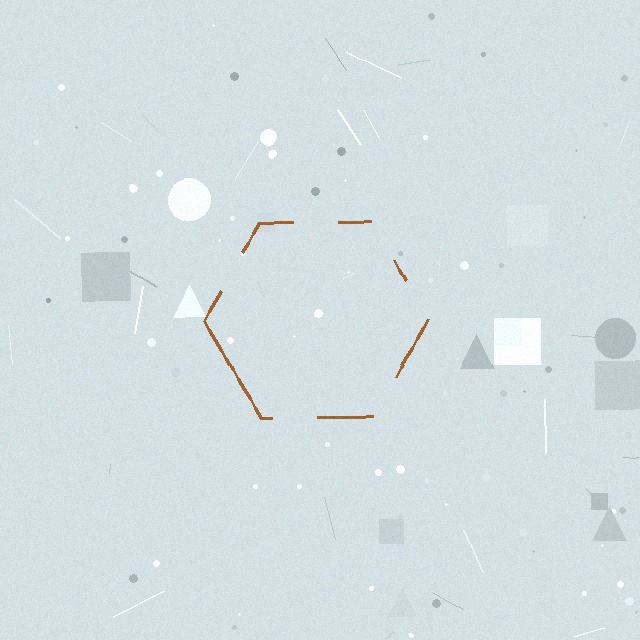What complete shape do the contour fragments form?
The contour fragments form a hexagon.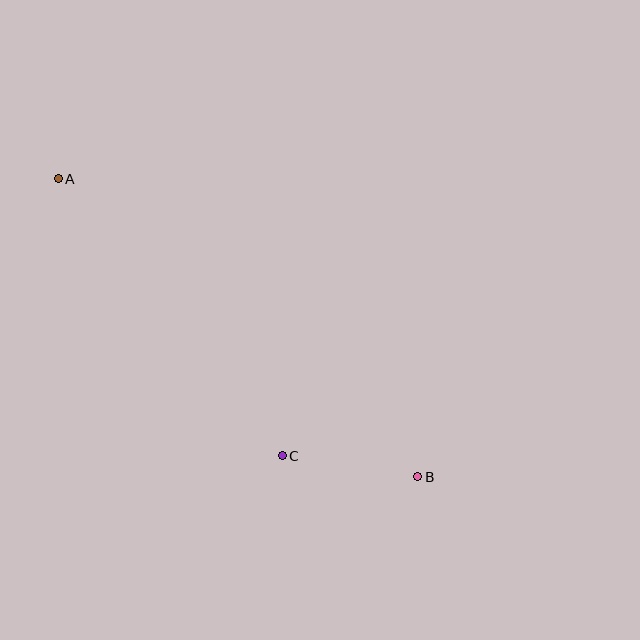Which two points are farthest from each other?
Points A and B are farthest from each other.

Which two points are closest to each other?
Points B and C are closest to each other.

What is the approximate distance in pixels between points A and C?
The distance between A and C is approximately 356 pixels.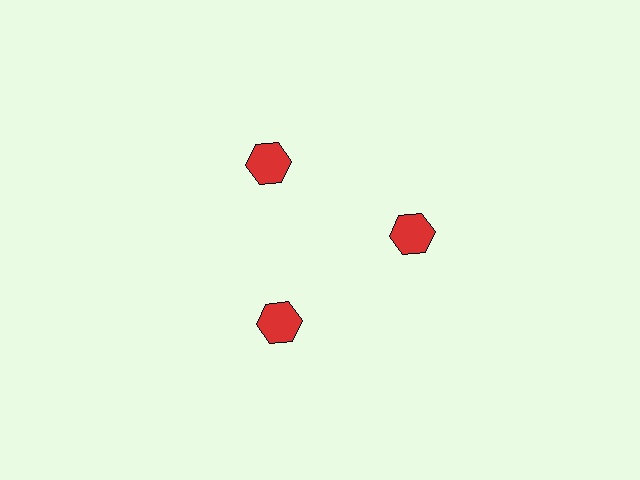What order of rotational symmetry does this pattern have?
This pattern has 3-fold rotational symmetry.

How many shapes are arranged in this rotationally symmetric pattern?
There are 3 shapes, arranged in 3 groups of 1.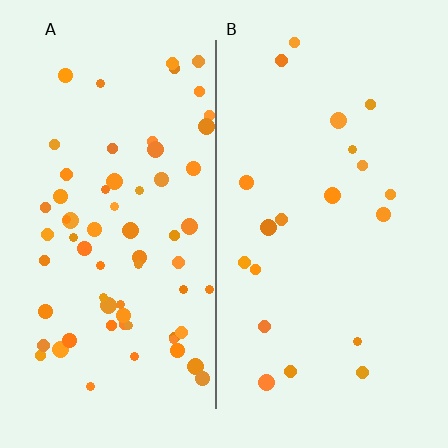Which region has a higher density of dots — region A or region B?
A (the left).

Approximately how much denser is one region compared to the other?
Approximately 3.3× — region A over region B.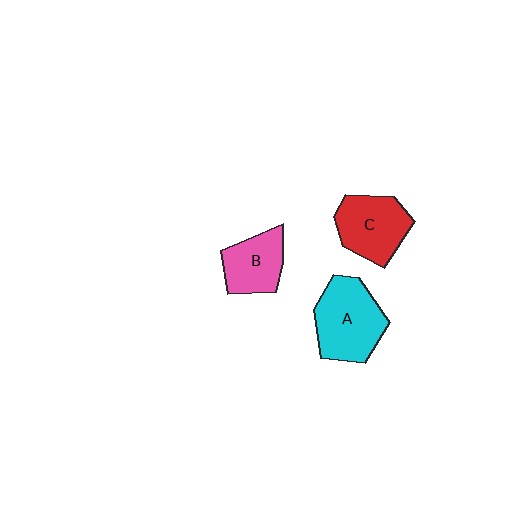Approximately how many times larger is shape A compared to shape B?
Approximately 1.5 times.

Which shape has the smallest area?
Shape B (pink).